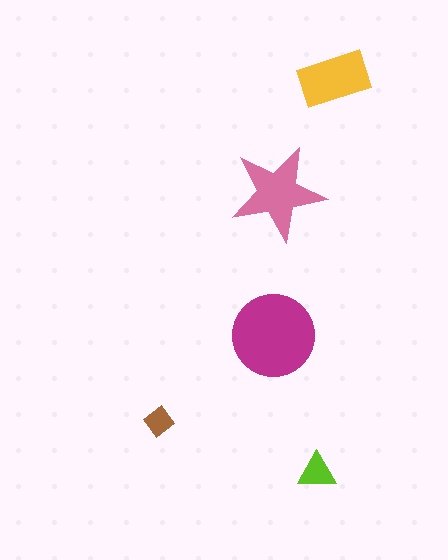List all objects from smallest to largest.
The brown diamond, the lime triangle, the yellow rectangle, the pink star, the magenta circle.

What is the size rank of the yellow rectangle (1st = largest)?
3rd.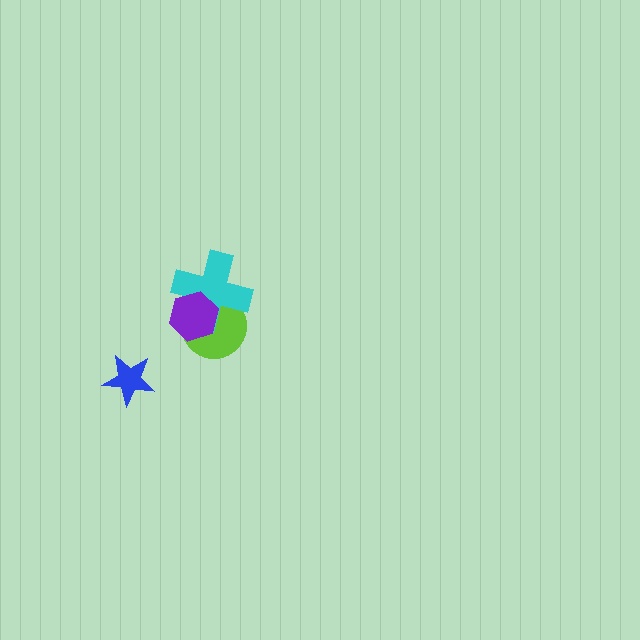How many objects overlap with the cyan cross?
2 objects overlap with the cyan cross.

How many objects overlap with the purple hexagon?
2 objects overlap with the purple hexagon.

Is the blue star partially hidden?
No, no other shape covers it.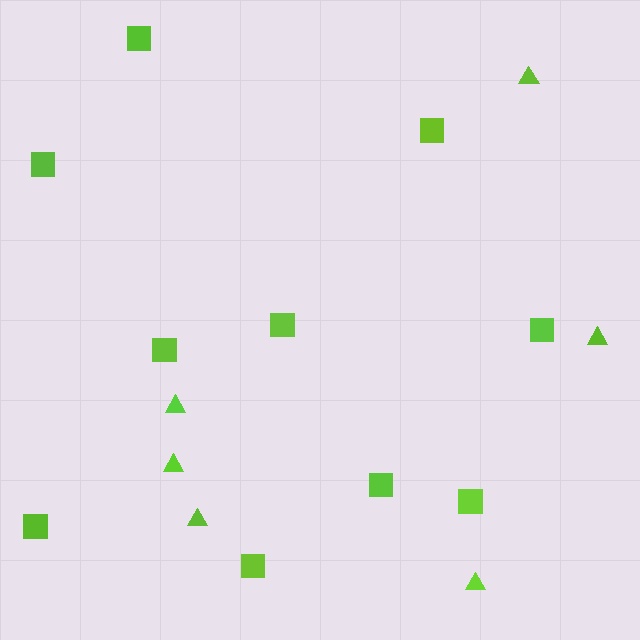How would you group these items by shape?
There are 2 groups: one group of squares (10) and one group of triangles (6).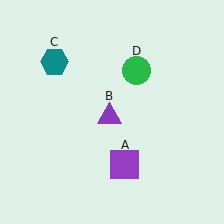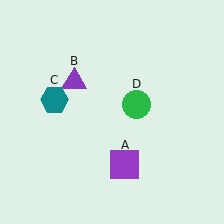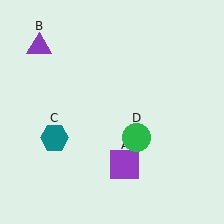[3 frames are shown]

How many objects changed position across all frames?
3 objects changed position: purple triangle (object B), teal hexagon (object C), green circle (object D).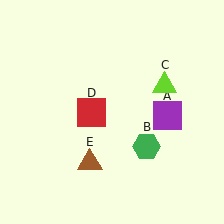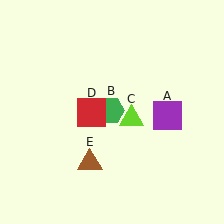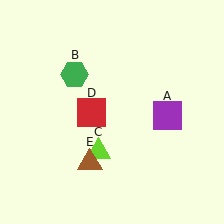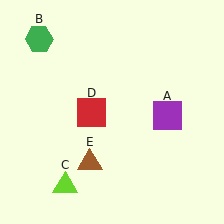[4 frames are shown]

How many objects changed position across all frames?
2 objects changed position: green hexagon (object B), lime triangle (object C).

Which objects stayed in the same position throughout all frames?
Purple square (object A) and red square (object D) and brown triangle (object E) remained stationary.